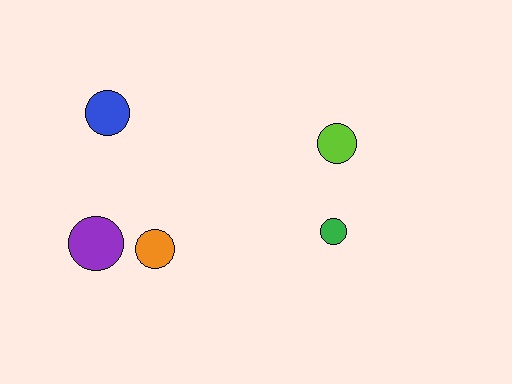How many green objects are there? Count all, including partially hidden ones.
There is 1 green object.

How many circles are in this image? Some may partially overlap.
There are 5 circles.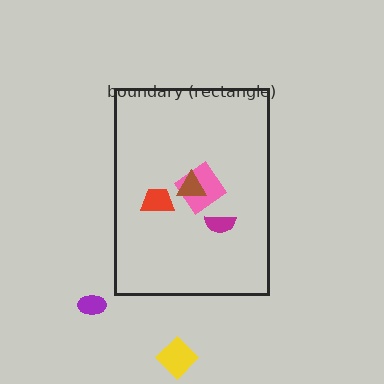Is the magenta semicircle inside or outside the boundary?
Inside.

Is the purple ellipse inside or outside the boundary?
Outside.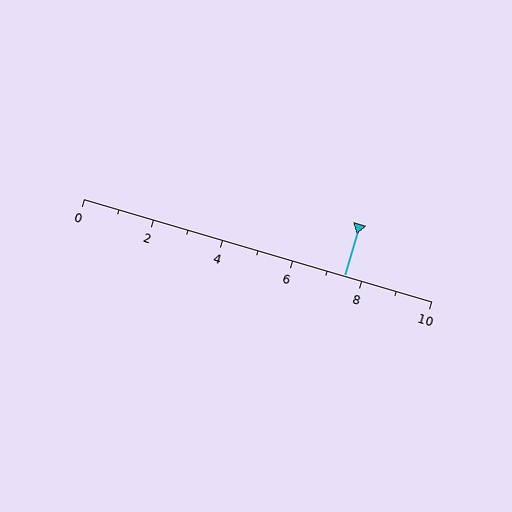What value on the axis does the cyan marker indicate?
The marker indicates approximately 7.5.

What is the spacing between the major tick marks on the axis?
The major ticks are spaced 2 apart.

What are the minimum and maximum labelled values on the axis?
The axis runs from 0 to 10.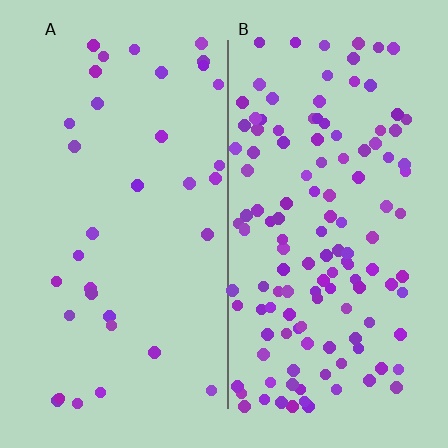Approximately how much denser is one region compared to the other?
Approximately 3.8× — region B over region A.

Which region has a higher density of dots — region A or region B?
B (the right).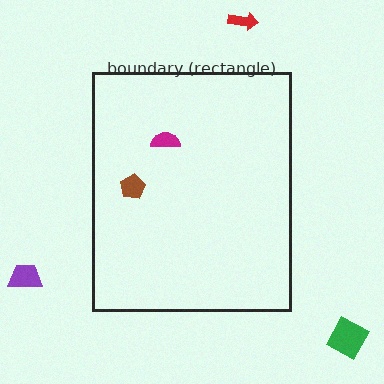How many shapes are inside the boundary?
2 inside, 3 outside.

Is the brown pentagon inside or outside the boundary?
Inside.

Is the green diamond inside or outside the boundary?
Outside.